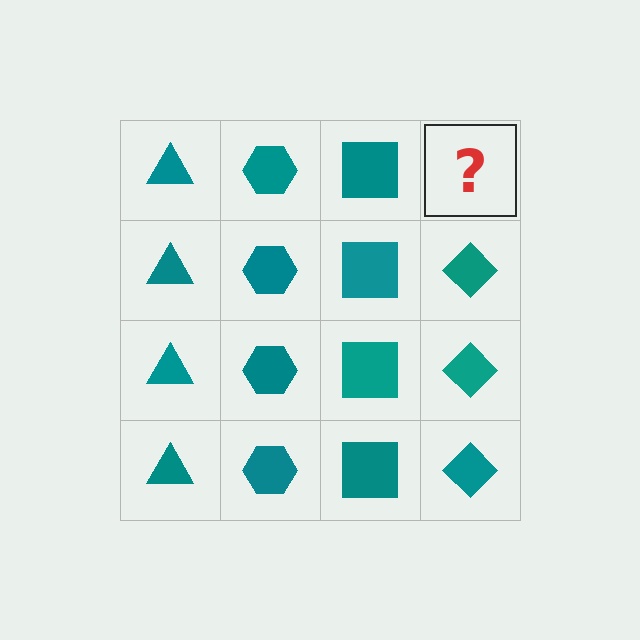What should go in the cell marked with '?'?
The missing cell should contain a teal diamond.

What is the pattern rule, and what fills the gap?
The rule is that each column has a consistent shape. The gap should be filled with a teal diamond.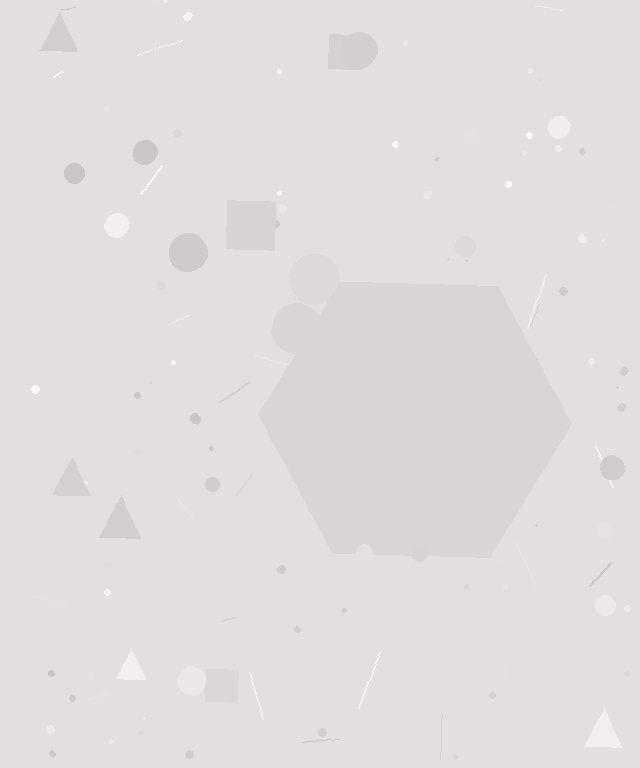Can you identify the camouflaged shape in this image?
The camouflaged shape is a hexagon.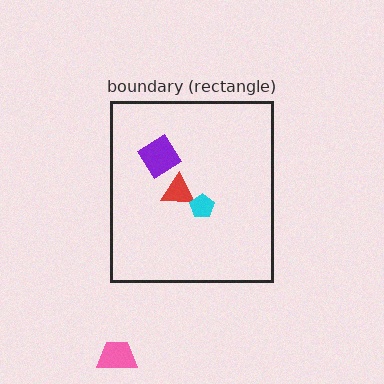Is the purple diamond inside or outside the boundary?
Inside.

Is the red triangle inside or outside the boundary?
Inside.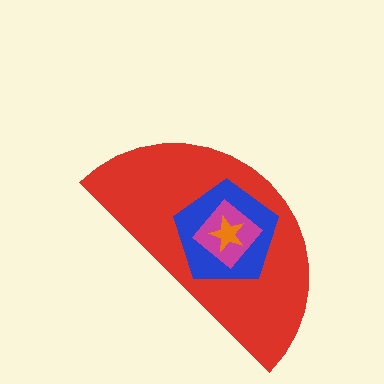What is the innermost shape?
The orange star.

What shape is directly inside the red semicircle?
The blue pentagon.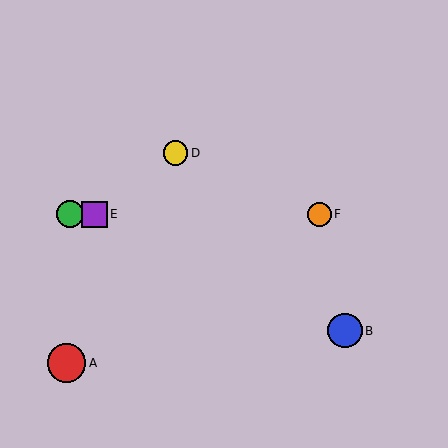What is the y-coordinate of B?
Object B is at y≈331.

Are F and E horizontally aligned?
Yes, both are at y≈214.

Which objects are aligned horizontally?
Objects C, E, F are aligned horizontally.